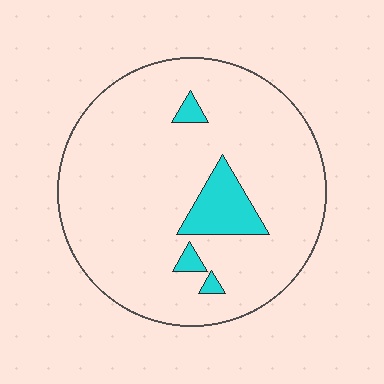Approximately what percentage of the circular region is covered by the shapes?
Approximately 10%.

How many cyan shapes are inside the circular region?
4.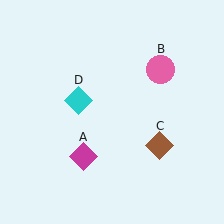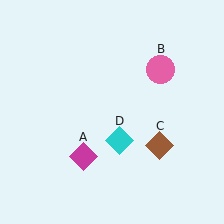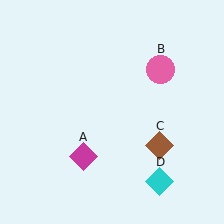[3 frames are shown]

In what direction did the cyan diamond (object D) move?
The cyan diamond (object D) moved down and to the right.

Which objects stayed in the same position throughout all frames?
Magenta diamond (object A) and pink circle (object B) and brown diamond (object C) remained stationary.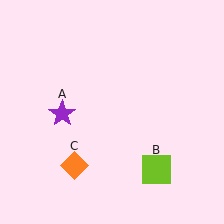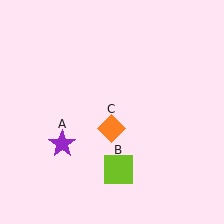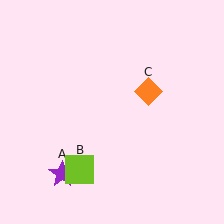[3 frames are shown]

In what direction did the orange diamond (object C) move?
The orange diamond (object C) moved up and to the right.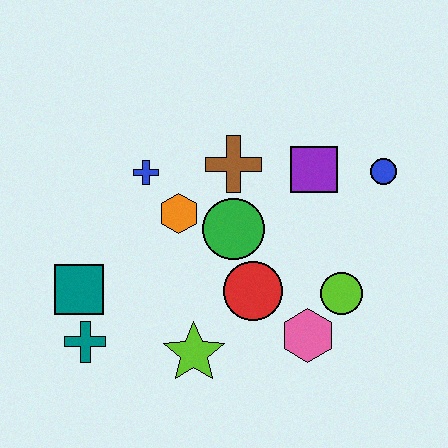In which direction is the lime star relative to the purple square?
The lime star is below the purple square.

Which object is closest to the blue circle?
The purple square is closest to the blue circle.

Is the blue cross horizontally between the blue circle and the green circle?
No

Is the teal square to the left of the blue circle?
Yes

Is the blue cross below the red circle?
No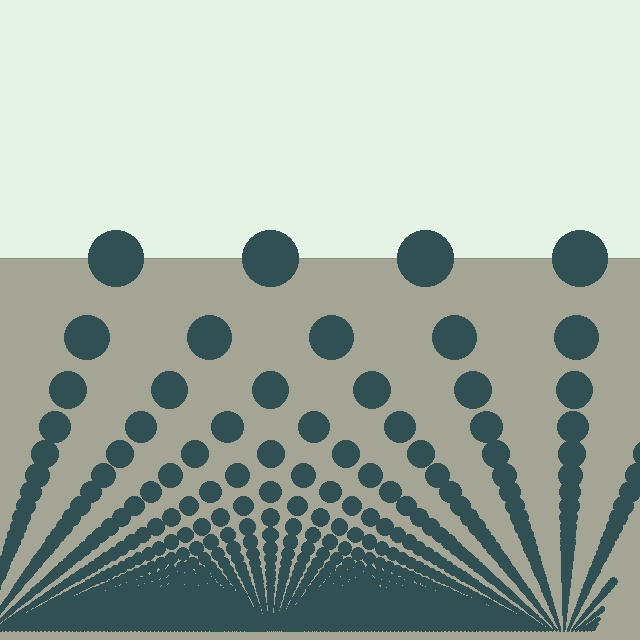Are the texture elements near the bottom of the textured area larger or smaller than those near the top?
Smaller. The gradient is inverted — elements near the bottom are smaller and denser.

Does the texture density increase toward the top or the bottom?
Density increases toward the bottom.